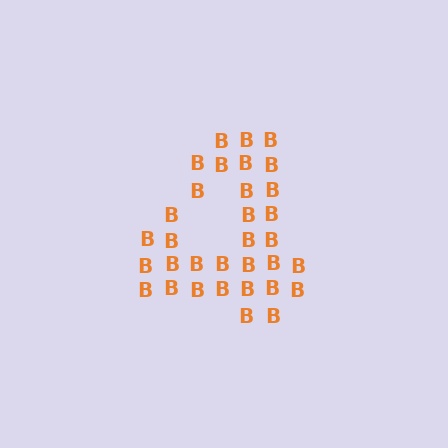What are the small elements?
The small elements are letter B's.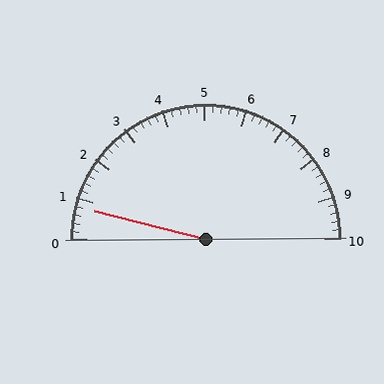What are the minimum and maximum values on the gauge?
The gauge ranges from 0 to 10.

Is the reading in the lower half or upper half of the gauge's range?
The reading is in the lower half of the range (0 to 10).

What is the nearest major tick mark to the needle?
The nearest major tick mark is 1.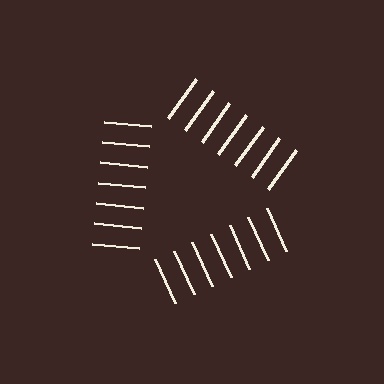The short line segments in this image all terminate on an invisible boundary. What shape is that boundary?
An illusory triangle — the line segments terminate on its edges but no continuous stroke is drawn.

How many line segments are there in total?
21 — 7 along each of the 3 edges.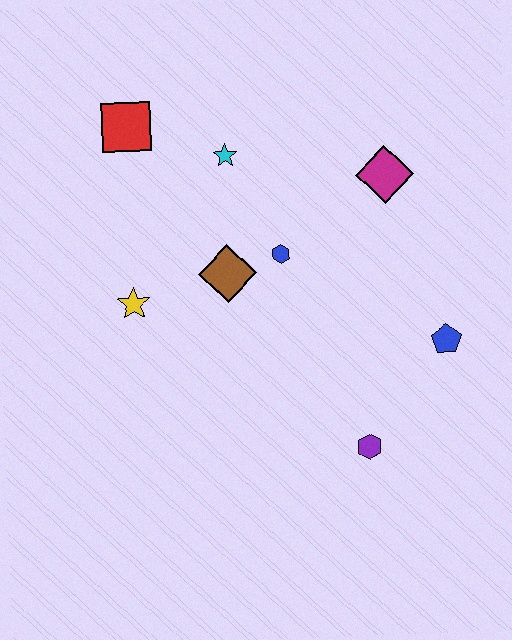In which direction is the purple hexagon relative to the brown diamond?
The purple hexagon is below the brown diamond.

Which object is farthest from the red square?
The purple hexagon is farthest from the red square.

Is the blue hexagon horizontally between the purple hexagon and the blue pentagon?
No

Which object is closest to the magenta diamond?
The blue hexagon is closest to the magenta diamond.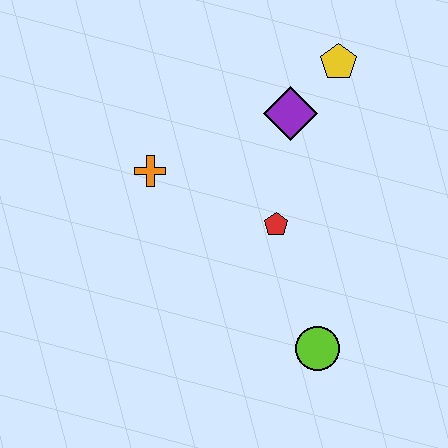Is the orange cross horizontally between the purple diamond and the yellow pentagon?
No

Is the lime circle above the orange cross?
No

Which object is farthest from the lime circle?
The yellow pentagon is farthest from the lime circle.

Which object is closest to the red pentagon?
The purple diamond is closest to the red pentagon.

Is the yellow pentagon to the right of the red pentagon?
Yes